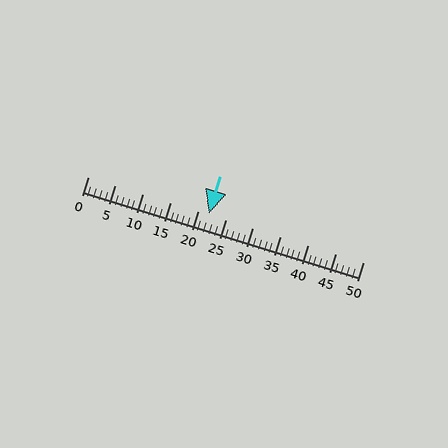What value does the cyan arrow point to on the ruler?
The cyan arrow points to approximately 22.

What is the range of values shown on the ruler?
The ruler shows values from 0 to 50.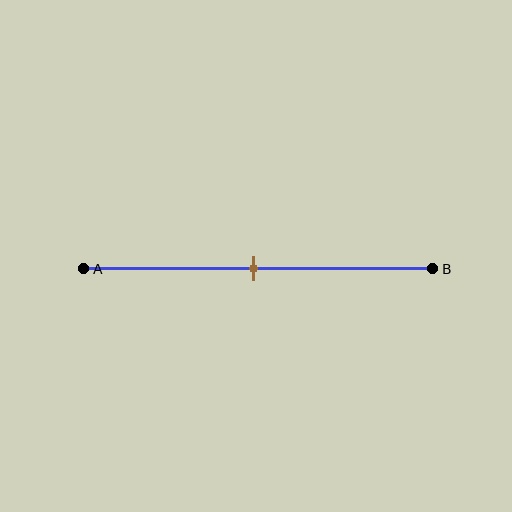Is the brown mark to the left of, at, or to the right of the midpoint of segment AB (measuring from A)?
The brown mark is approximately at the midpoint of segment AB.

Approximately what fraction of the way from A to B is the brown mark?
The brown mark is approximately 50% of the way from A to B.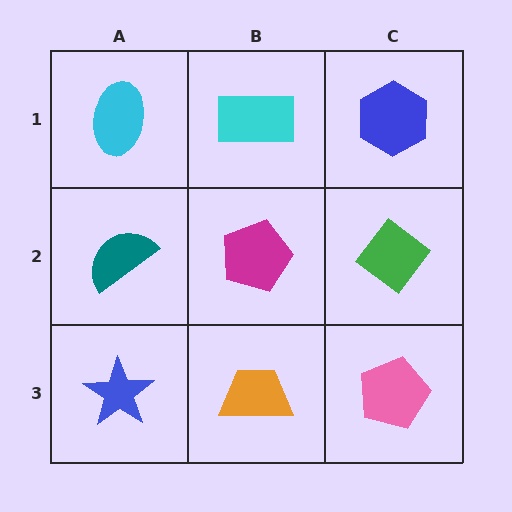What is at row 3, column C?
A pink pentagon.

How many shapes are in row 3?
3 shapes.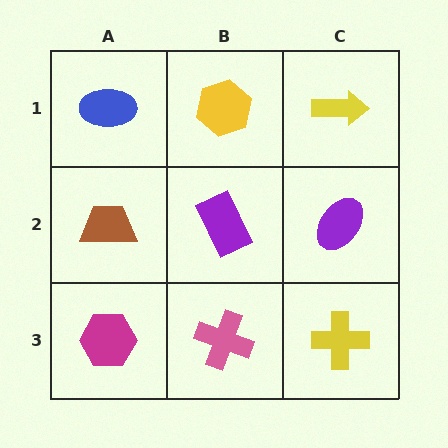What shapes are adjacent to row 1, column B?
A purple rectangle (row 2, column B), a blue ellipse (row 1, column A), a yellow arrow (row 1, column C).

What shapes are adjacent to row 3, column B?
A purple rectangle (row 2, column B), a magenta hexagon (row 3, column A), a yellow cross (row 3, column C).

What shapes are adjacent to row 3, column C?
A purple ellipse (row 2, column C), a pink cross (row 3, column B).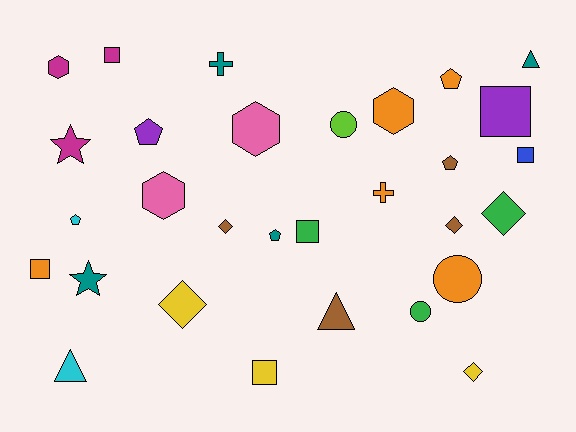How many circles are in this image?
There are 3 circles.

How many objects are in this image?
There are 30 objects.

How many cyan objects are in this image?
There are 2 cyan objects.